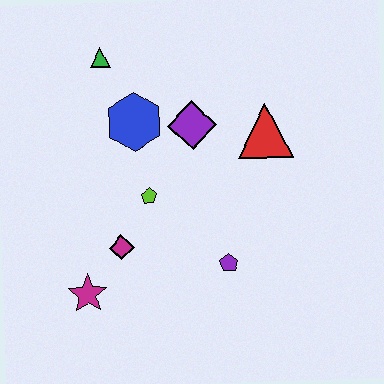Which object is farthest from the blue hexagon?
The magenta star is farthest from the blue hexagon.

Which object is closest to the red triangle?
The purple diamond is closest to the red triangle.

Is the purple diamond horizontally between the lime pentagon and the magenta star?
No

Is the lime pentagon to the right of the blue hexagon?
Yes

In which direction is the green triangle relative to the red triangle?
The green triangle is to the left of the red triangle.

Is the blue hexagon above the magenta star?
Yes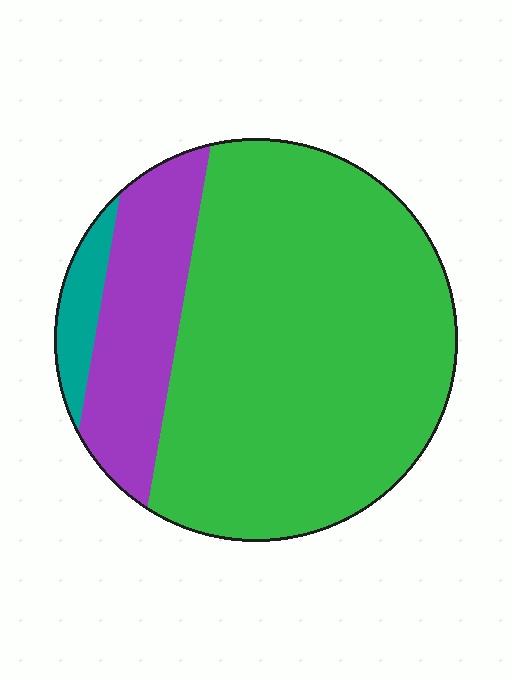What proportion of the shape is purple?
Purple takes up between a sixth and a third of the shape.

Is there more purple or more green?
Green.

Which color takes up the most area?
Green, at roughly 75%.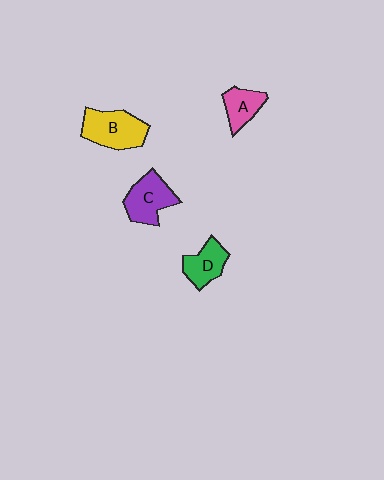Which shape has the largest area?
Shape B (yellow).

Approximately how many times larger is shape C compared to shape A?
Approximately 1.5 times.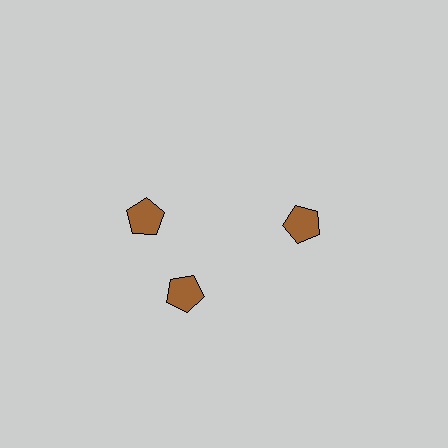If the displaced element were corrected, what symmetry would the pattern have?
It would have 3-fold rotational symmetry — the pattern would map onto itself every 120 degrees.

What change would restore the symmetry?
The symmetry would be restored by rotating it back into even spacing with its neighbors so that all 3 pentagons sit at equal angles and equal distance from the center.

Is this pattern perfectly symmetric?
No. The 3 brown pentagons are arranged in a ring, but one element near the 11 o'clock position is rotated out of alignment along the ring, breaking the 3-fold rotational symmetry.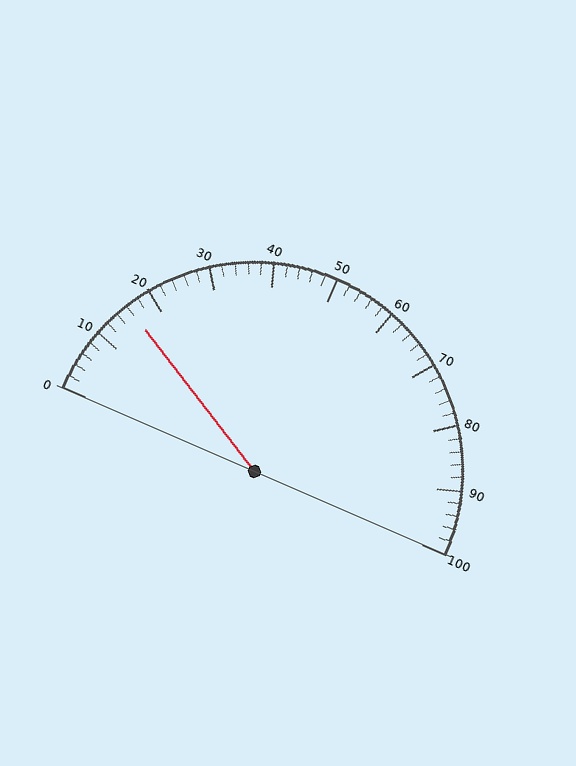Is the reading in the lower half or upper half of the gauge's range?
The reading is in the lower half of the range (0 to 100).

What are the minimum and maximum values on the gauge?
The gauge ranges from 0 to 100.